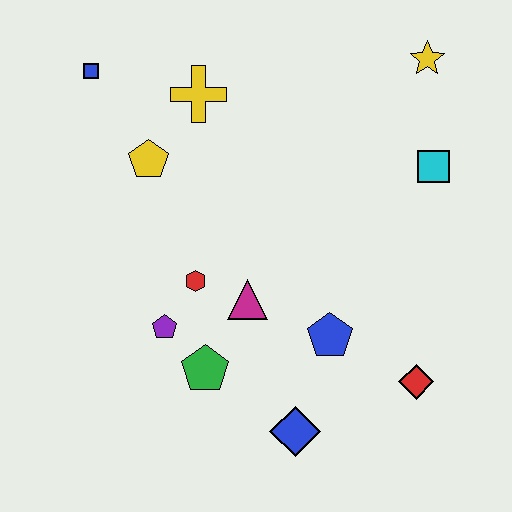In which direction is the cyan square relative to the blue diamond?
The cyan square is above the blue diamond.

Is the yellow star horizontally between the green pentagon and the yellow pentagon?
No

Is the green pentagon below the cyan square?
Yes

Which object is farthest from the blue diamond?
The blue square is farthest from the blue diamond.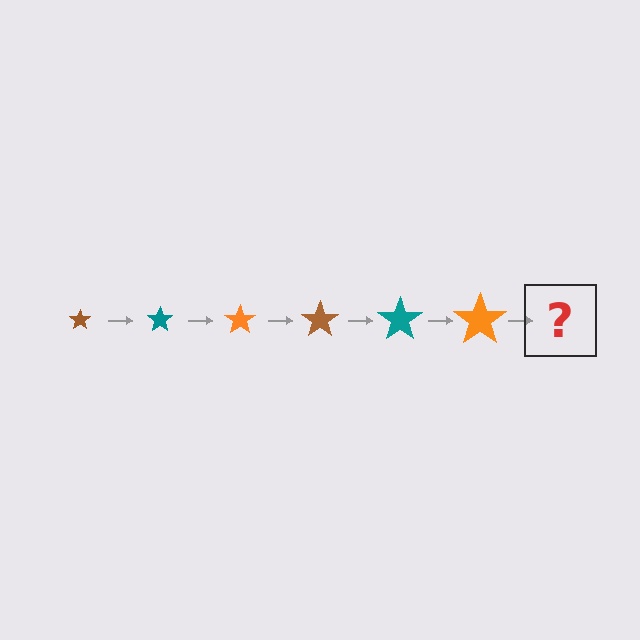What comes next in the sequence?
The next element should be a brown star, larger than the previous one.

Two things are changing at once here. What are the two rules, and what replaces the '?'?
The two rules are that the star grows larger each step and the color cycles through brown, teal, and orange. The '?' should be a brown star, larger than the previous one.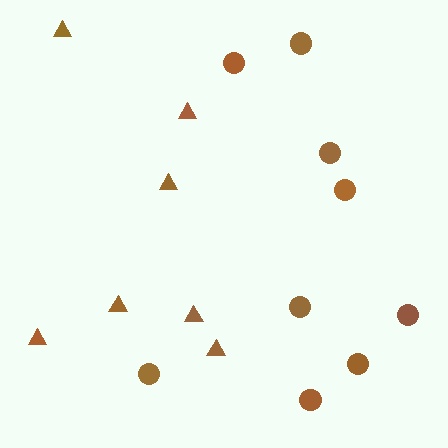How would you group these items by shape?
There are 2 groups: one group of triangles (7) and one group of circles (9).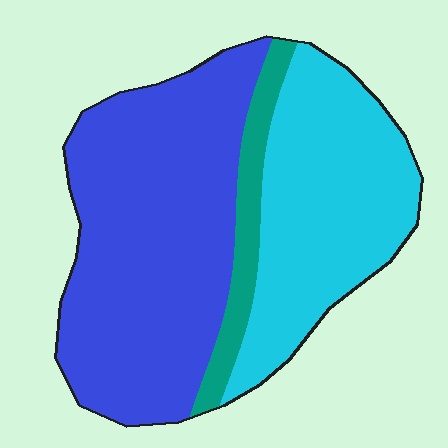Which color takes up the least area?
Teal, at roughly 10%.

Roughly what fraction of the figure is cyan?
Cyan takes up about three eighths (3/8) of the figure.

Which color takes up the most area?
Blue, at roughly 55%.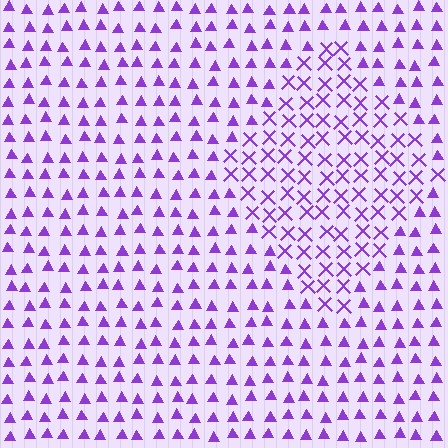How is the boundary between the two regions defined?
The boundary is defined by a change in element shape: X marks inside vs. triangles outside. All elements share the same color and spacing.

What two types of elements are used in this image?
The image uses X marks inside the diamond region and triangles outside it.